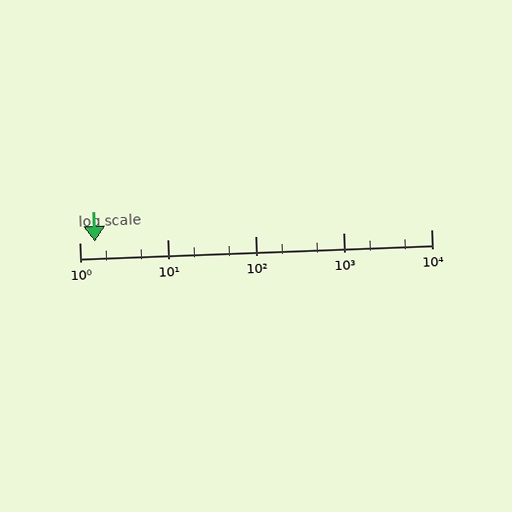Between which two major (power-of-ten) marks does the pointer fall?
The pointer is between 1 and 10.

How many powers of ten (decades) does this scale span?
The scale spans 4 decades, from 1 to 10000.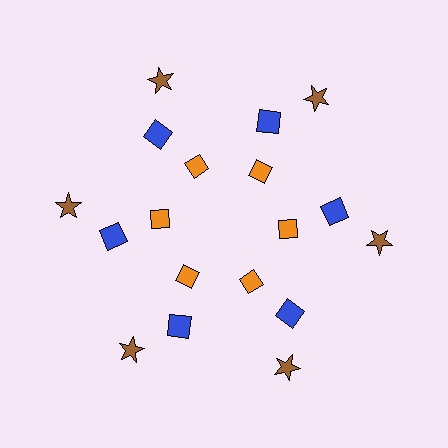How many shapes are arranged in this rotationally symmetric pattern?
There are 18 shapes, arranged in 6 groups of 3.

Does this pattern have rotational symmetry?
Yes, this pattern has 6-fold rotational symmetry. It looks the same after rotating 60 degrees around the center.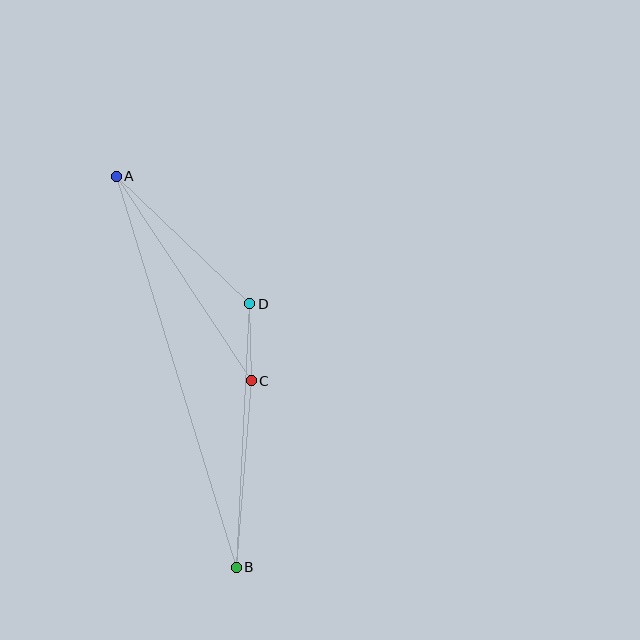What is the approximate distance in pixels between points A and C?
The distance between A and C is approximately 245 pixels.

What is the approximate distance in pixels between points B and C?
The distance between B and C is approximately 187 pixels.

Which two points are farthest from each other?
Points A and B are farthest from each other.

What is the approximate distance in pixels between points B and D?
The distance between B and D is approximately 264 pixels.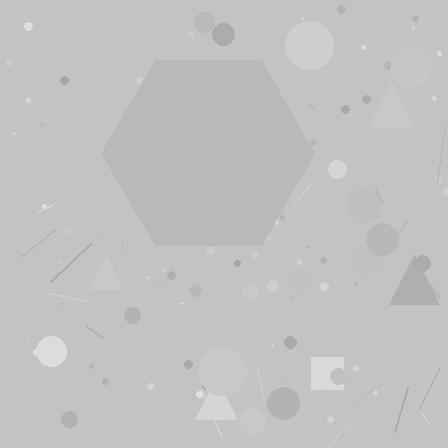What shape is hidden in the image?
A hexagon is hidden in the image.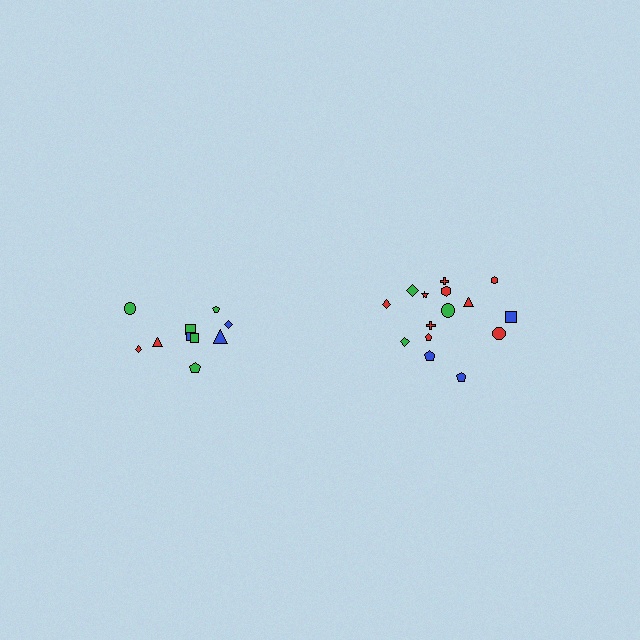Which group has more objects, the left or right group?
The right group.